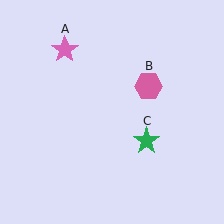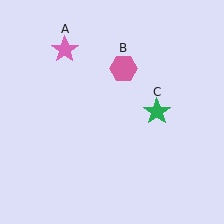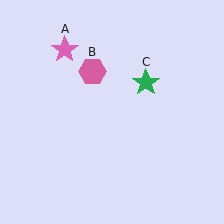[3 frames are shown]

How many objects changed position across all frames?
2 objects changed position: pink hexagon (object B), green star (object C).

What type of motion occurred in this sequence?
The pink hexagon (object B), green star (object C) rotated counterclockwise around the center of the scene.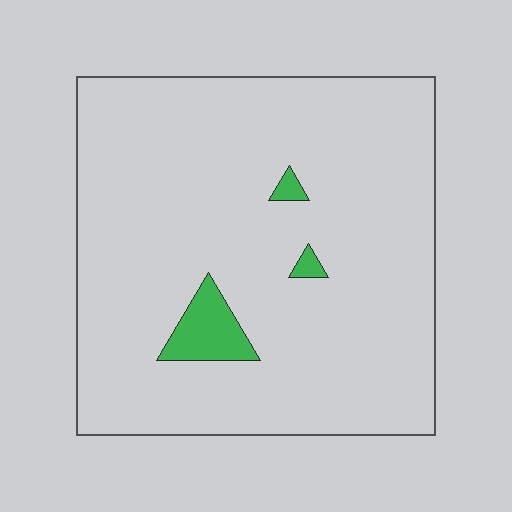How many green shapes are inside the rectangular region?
3.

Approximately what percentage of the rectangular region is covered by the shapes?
Approximately 5%.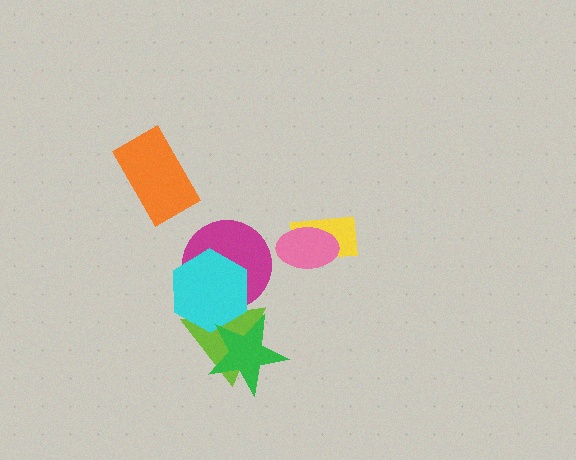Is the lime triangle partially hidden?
Yes, it is partially covered by another shape.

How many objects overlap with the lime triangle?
3 objects overlap with the lime triangle.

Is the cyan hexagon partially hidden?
Yes, it is partially covered by another shape.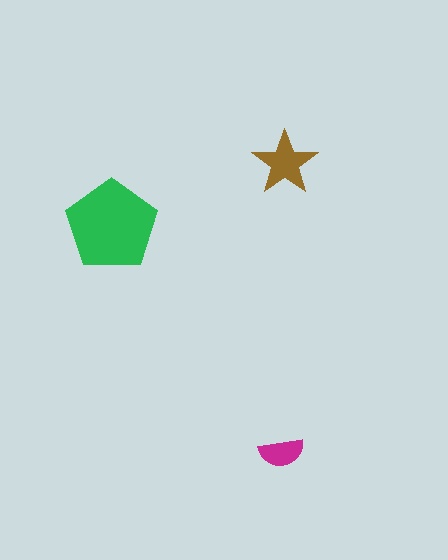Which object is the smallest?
The magenta semicircle.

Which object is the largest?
The green pentagon.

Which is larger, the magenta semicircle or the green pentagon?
The green pentagon.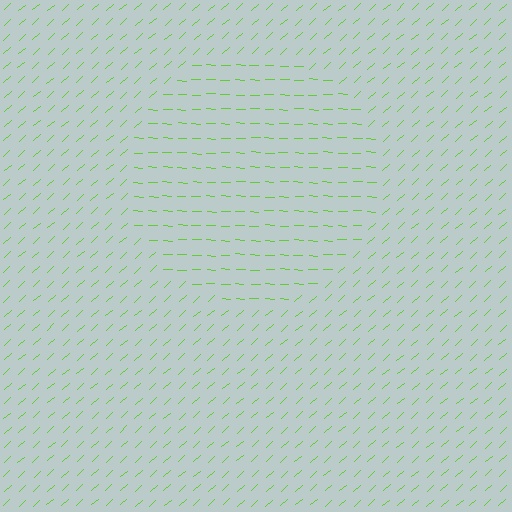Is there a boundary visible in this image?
Yes, there is a texture boundary formed by a change in line orientation.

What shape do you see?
I see a circle.